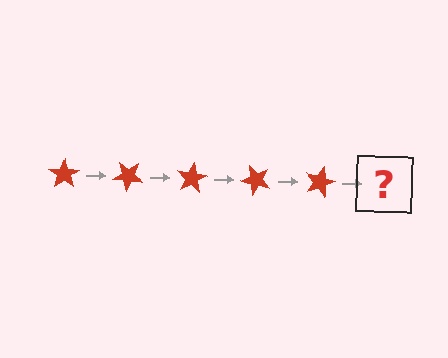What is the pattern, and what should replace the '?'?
The pattern is that the star rotates 40 degrees each step. The '?' should be a red star rotated 200 degrees.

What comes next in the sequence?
The next element should be a red star rotated 200 degrees.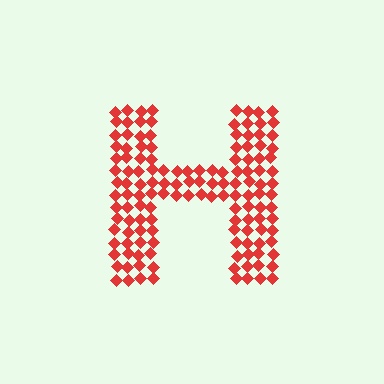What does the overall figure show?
The overall figure shows the letter H.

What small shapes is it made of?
It is made of small diamonds.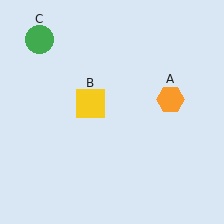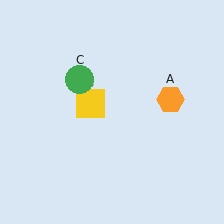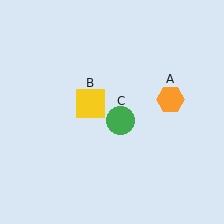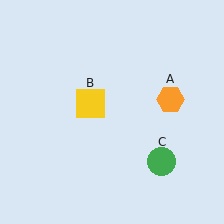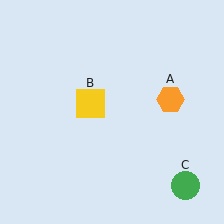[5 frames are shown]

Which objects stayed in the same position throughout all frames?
Orange hexagon (object A) and yellow square (object B) remained stationary.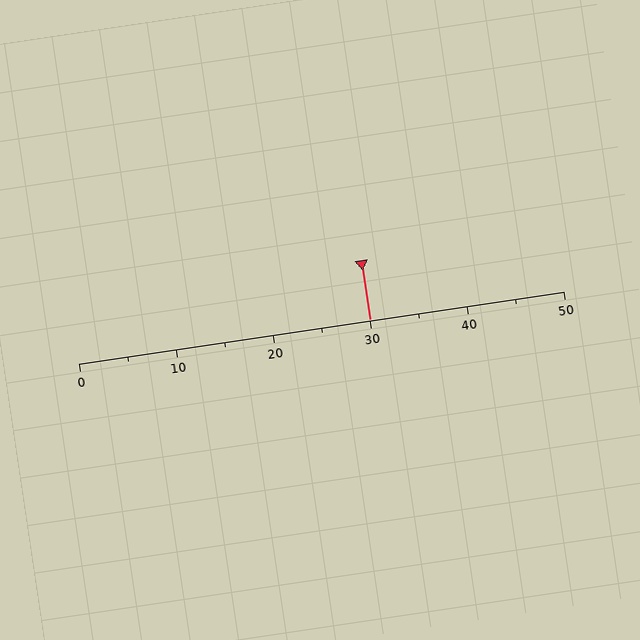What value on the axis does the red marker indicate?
The marker indicates approximately 30.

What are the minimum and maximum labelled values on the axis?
The axis runs from 0 to 50.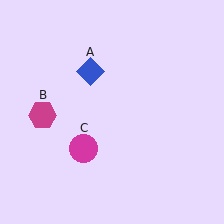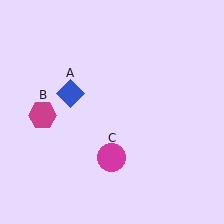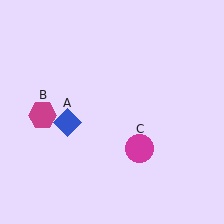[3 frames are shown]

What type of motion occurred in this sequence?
The blue diamond (object A), magenta circle (object C) rotated counterclockwise around the center of the scene.